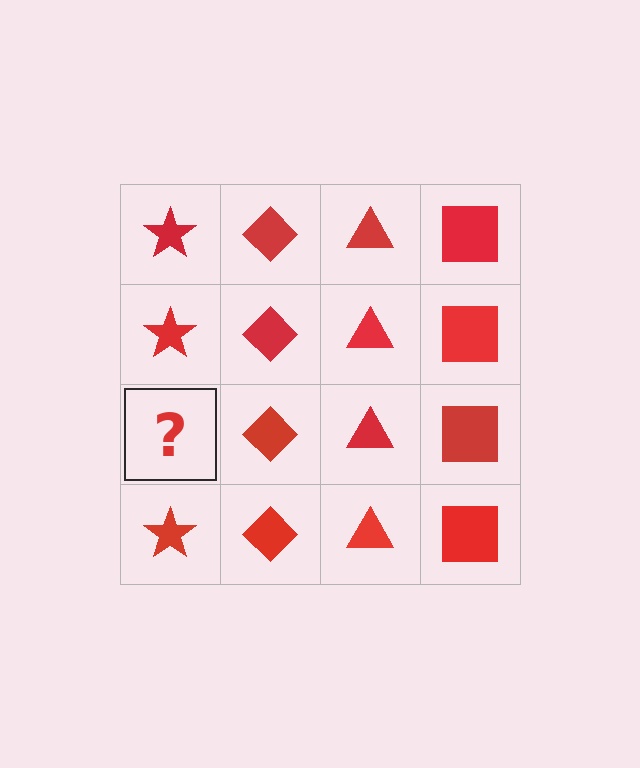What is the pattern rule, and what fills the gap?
The rule is that each column has a consistent shape. The gap should be filled with a red star.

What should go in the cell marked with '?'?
The missing cell should contain a red star.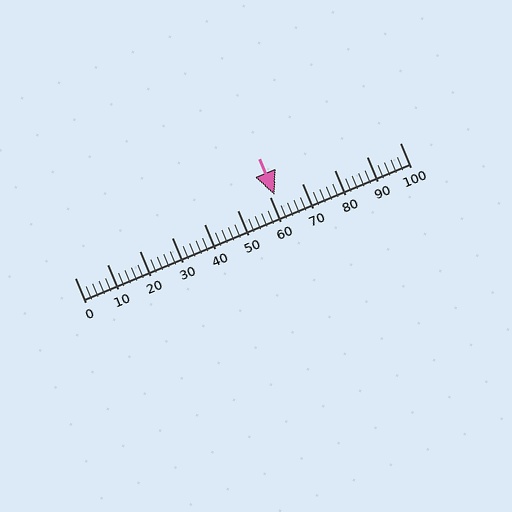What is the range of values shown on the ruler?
The ruler shows values from 0 to 100.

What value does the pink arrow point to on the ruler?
The pink arrow points to approximately 61.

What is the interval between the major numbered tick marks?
The major tick marks are spaced 10 units apart.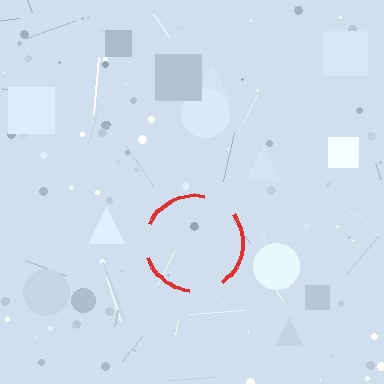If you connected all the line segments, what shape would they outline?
They would outline a circle.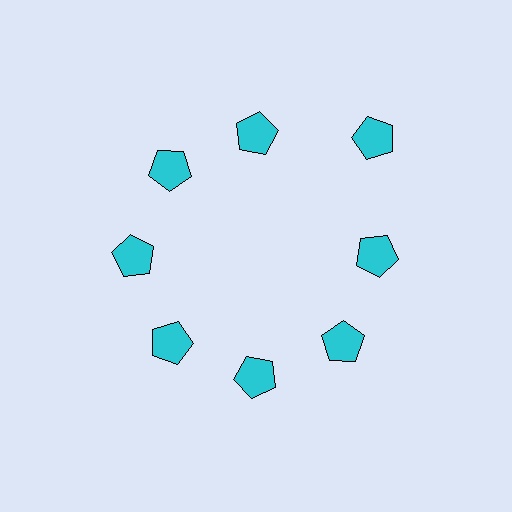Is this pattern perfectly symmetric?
No. The 8 cyan pentagons are arranged in a ring, but one element near the 2 o'clock position is pushed outward from the center, breaking the 8-fold rotational symmetry.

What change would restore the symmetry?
The symmetry would be restored by moving it inward, back onto the ring so that all 8 pentagons sit at equal angles and equal distance from the center.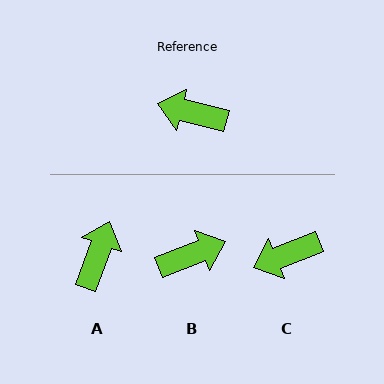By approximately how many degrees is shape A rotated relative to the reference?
Approximately 96 degrees clockwise.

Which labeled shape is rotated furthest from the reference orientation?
B, about 145 degrees away.